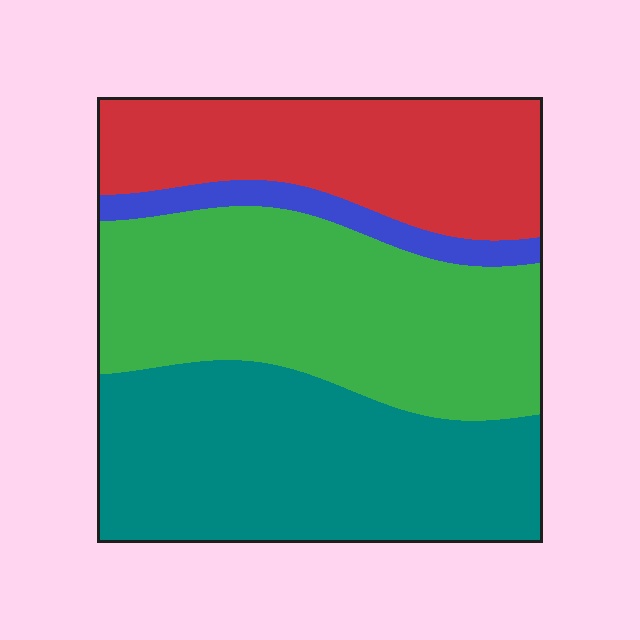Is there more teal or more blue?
Teal.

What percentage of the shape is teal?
Teal takes up between a quarter and a half of the shape.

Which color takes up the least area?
Blue, at roughly 5%.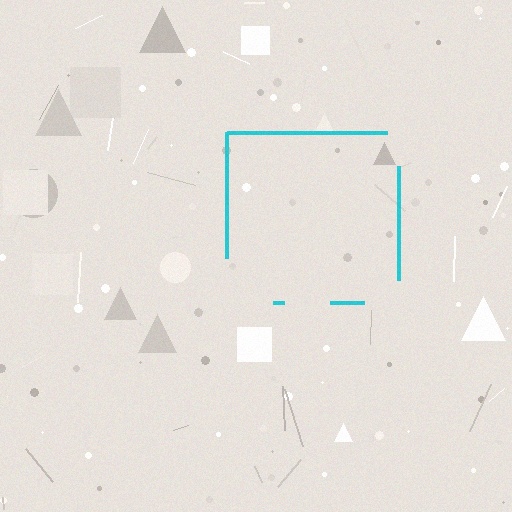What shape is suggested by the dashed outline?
The dashed outline suggests a square.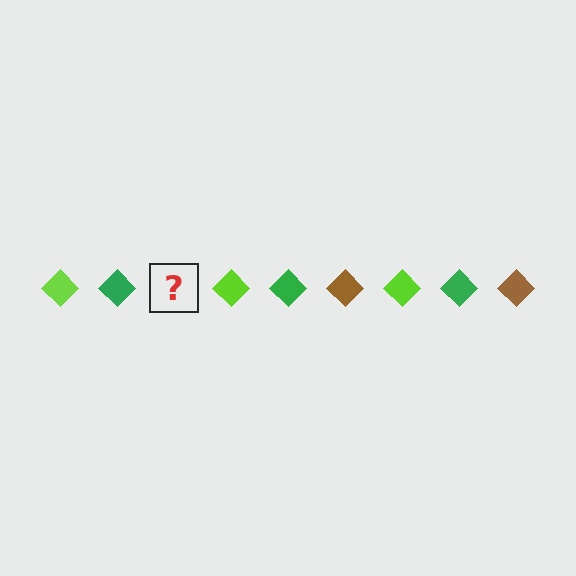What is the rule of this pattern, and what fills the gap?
The rule is that the pattern cycles through lime, green, brown diamonds. The gap should be filled with a brown diamond.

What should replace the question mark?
The question mark should be replaced with a brown diamond.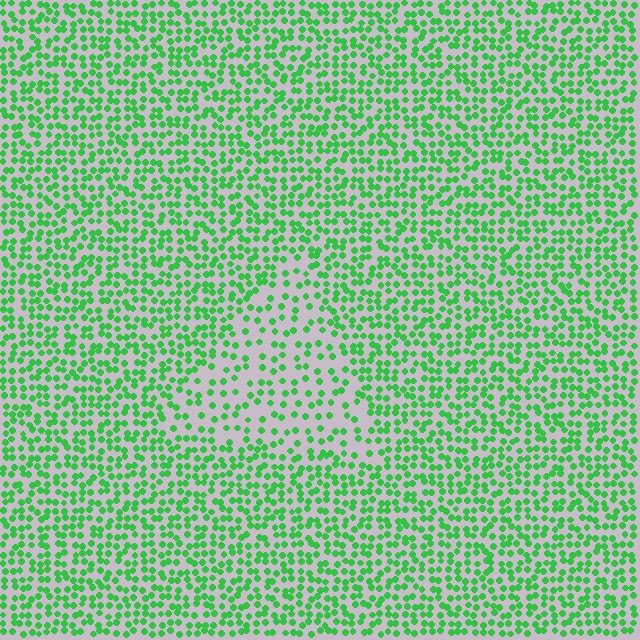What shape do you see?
I see a triangle.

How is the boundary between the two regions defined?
The boundary is defined by a change in element density (approximately 1.9x ratio). All elements are the same color, size, and shape.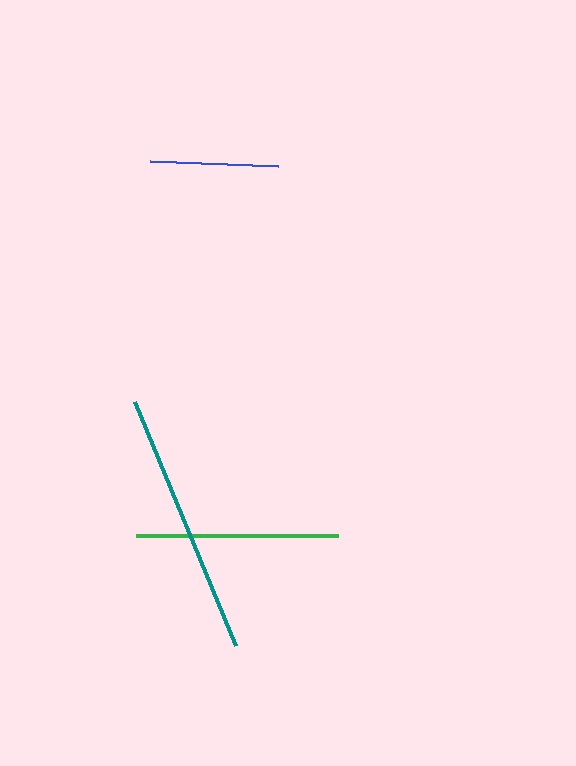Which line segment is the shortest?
The blue line is the shortest at approximately 128 pixels.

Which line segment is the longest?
The teal line is the longest at approximately 264 pixels.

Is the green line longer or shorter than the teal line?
The teal line is longer than the green line.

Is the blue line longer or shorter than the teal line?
The teal line is longer than the blue line.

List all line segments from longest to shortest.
From longest to shortest: teal, green, blue.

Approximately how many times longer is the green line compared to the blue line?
The green line is approximately 1.6 times the length of the blue line.